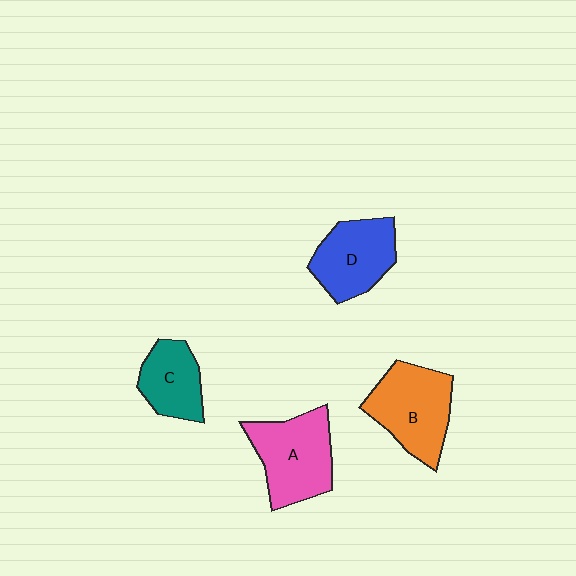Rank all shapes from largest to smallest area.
From largest to smallest: B (orange), A (pink), D (blue), C (teal).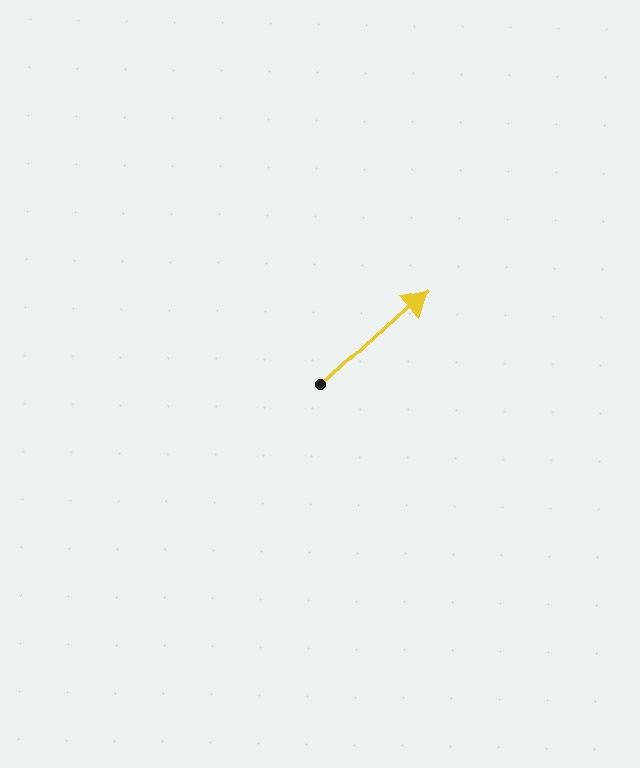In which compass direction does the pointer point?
Northeast.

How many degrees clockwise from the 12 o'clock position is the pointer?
Approximately 48 degrees.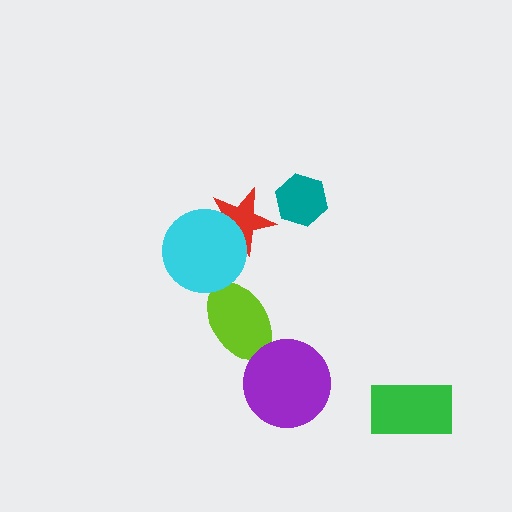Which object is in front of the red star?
The cyan circle is in front of the red star.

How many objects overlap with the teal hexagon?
0 objects overlap with the teal hexagon.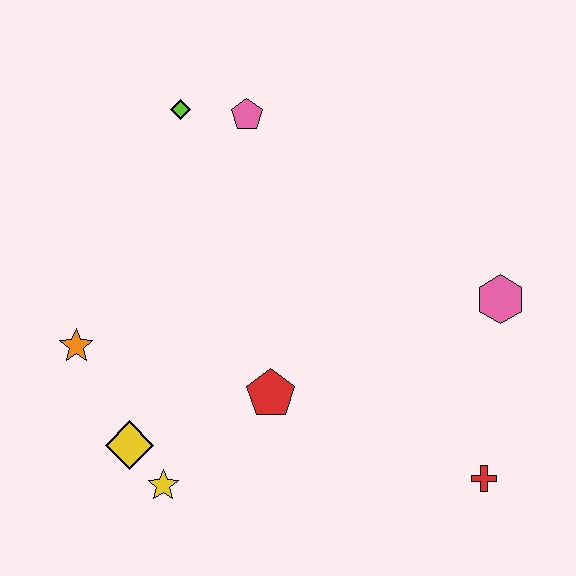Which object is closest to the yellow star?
The yellow diamond is closest to the yellow star.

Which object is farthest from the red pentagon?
The lime diamond is farthest from the red pentagon.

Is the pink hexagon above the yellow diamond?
Yes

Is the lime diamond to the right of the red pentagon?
No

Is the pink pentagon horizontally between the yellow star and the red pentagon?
Yes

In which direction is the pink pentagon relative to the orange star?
The pink pentagon is above the orange star.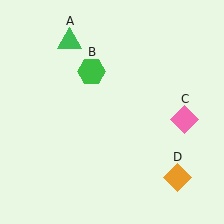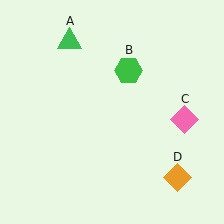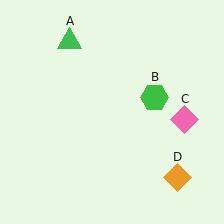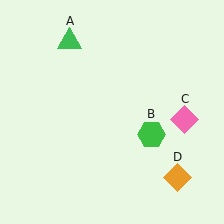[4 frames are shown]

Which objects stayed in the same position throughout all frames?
Green triangle (object A) and pink diamond (object C) and orange diamond (object D) remained stationary.